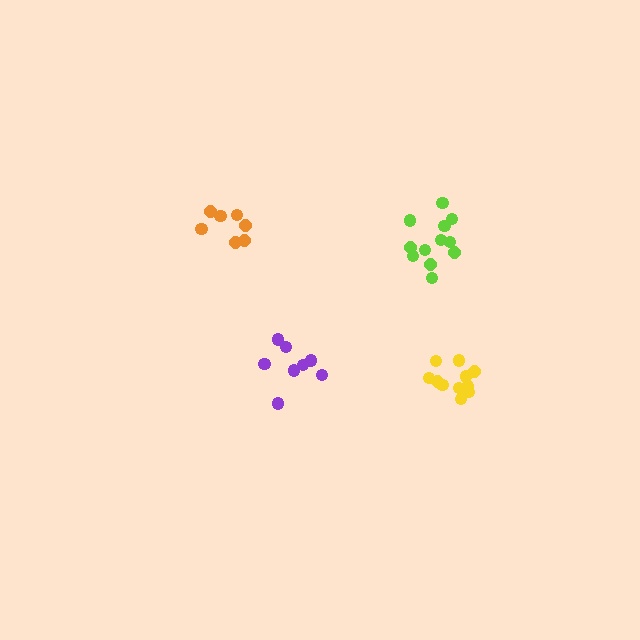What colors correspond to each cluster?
The clusters are colored: yellow, orange, purple, lime.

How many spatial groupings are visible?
There are 4 spatial groupings.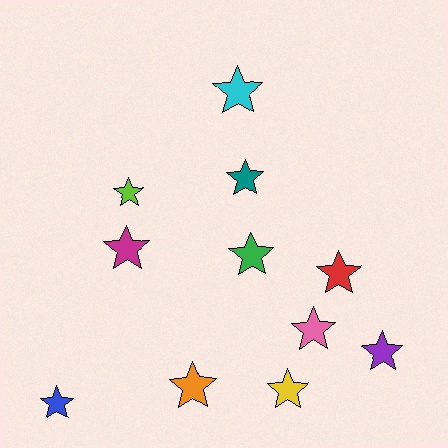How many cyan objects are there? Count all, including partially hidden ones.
There is 1 cyan object.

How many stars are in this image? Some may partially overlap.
There are 11 stars.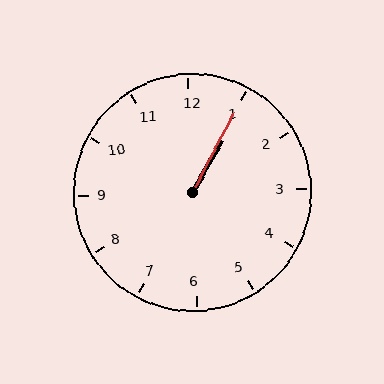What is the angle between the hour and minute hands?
Approximately 2 degrees.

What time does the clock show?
1:05.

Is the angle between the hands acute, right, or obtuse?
It is acute.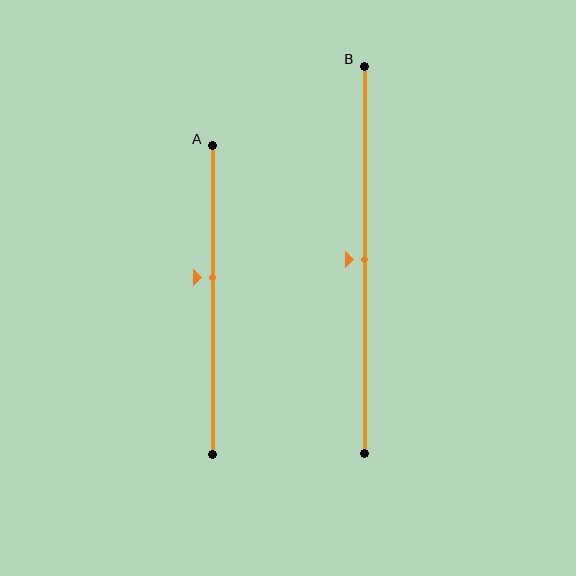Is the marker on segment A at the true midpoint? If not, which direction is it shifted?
No, the marker on segment A is shifted upward by about 7% of the segment length.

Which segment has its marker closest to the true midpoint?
Segment B has its marker closest to the true midpoint.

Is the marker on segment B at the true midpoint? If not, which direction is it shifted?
Yes, the marker on segment B is at the true midpoint.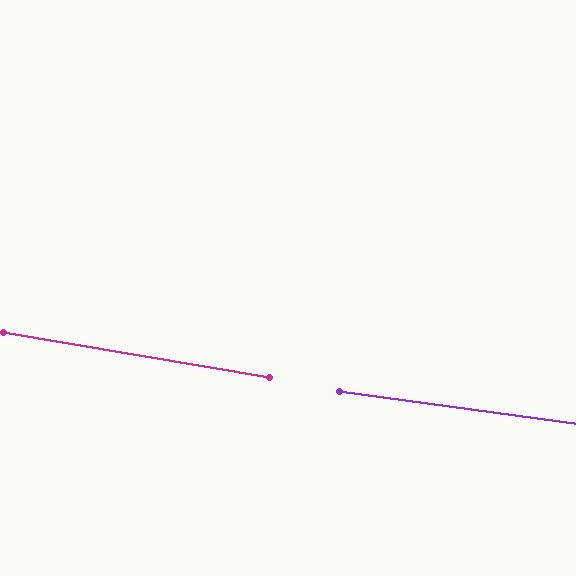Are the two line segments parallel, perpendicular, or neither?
Parallel — their directions differ by only 1.9°.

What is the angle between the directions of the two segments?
Approximately 2 degrees.